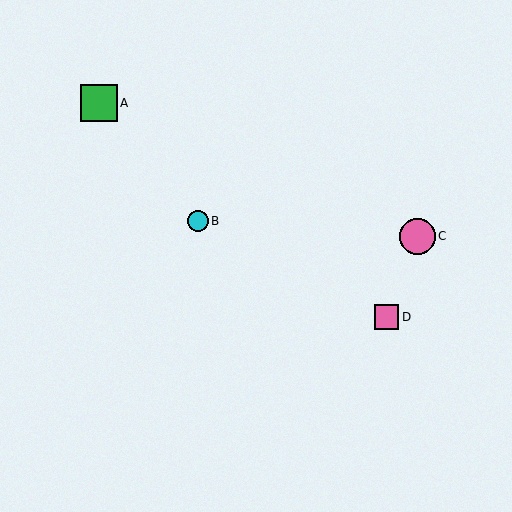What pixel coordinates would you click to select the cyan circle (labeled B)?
Click at (198, 221) to select the cyan circle B.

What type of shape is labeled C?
Shape C is a pink circle.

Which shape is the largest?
The green square (labeled A) is the largest.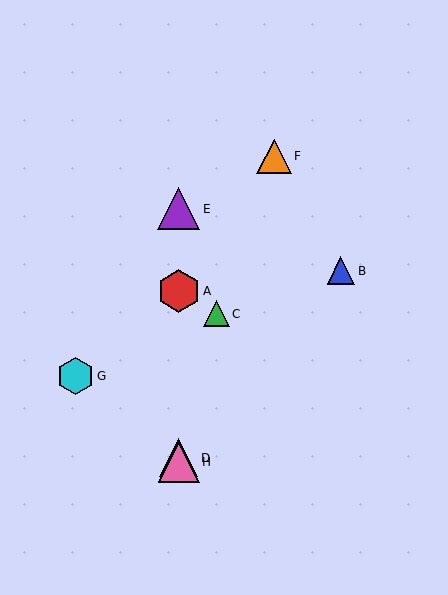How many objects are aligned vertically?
4 objects (A, D, E, H) are aligned vertically.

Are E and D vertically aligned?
Yes, both are at x≈179.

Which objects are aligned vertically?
Objects A, D, E, H are aligned vertically.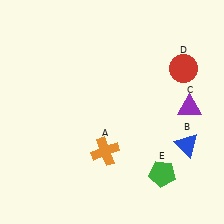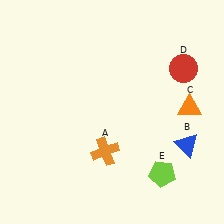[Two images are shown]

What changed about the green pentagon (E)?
In Image 1, E is green. In Image 2, it changed to lime.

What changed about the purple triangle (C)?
In Image 1, C is purple. In Image 2, it changed to orange.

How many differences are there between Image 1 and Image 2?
There are 2 differences between the two images.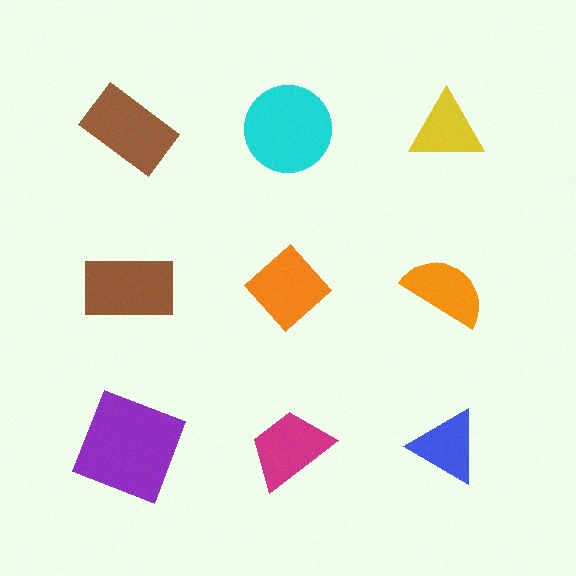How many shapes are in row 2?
3 shapes.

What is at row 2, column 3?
An orange semicircle.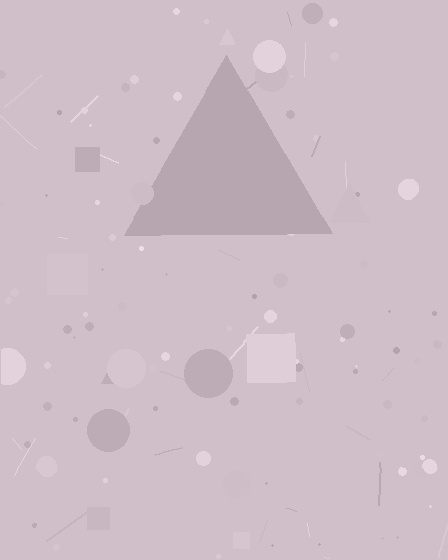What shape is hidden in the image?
A triangle is hidden in the image.